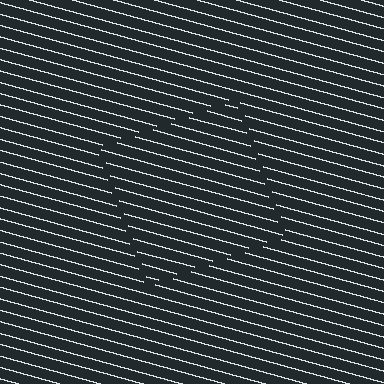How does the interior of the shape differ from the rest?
The interior of the shape contains the same grating, shifted by half a period — the contour is defined by the phase discontinuity where line-ends from the inner and outer gratings abut.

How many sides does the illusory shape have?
4 sides — the line-ends trace a square.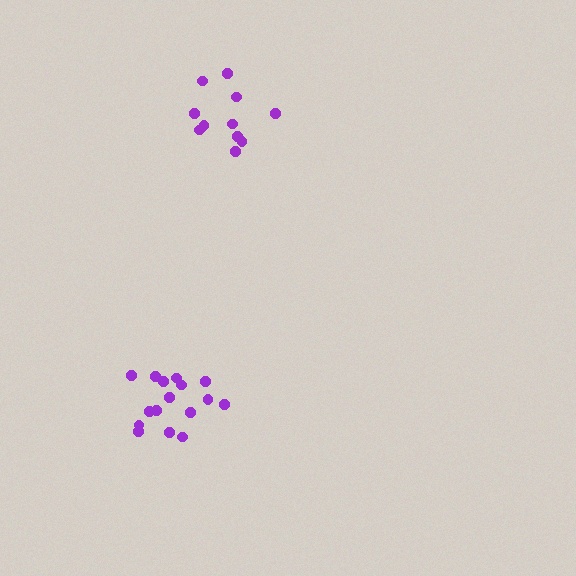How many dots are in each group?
Group 1: 17 dots, Group 2: 11 dots (28 total).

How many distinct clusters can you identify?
There are 2 distinct clusters.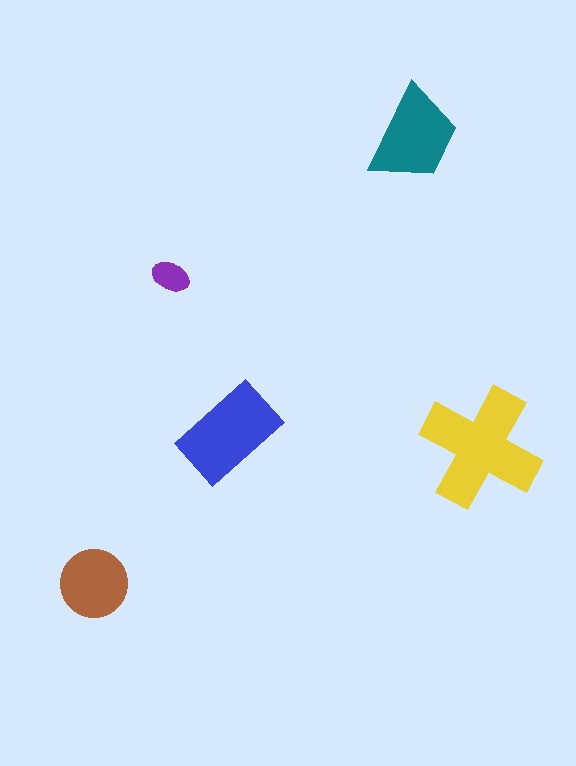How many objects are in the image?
There are 5 objects in the image.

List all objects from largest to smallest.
The yellow cross, the blue rectangle, the teal trapezoid, the brown circle, the purple ellipse.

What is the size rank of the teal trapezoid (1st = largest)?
3rd.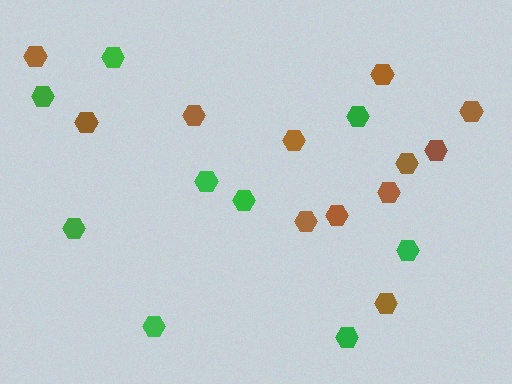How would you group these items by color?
There are 2 groups: one group of green hexagons (9) and one group of brown hexagons (12).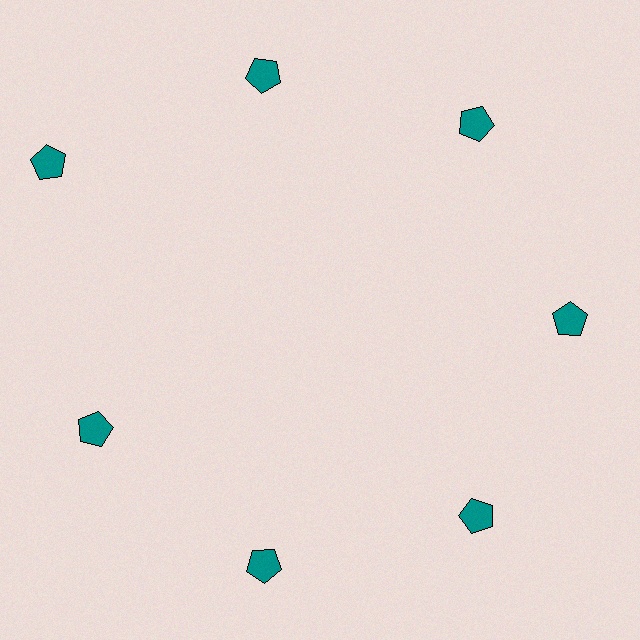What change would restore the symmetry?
The symmetry would be restored by moving it inward, back onto the ring so that all 7 pentagons sit at equal angles and equal distance from the center.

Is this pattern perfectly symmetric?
No. The 7 teal pentagons are arranged in a ring, but one element near the 10 o'clock position is pushed outward from the center, breaking the 7-fold rotational symmetry.